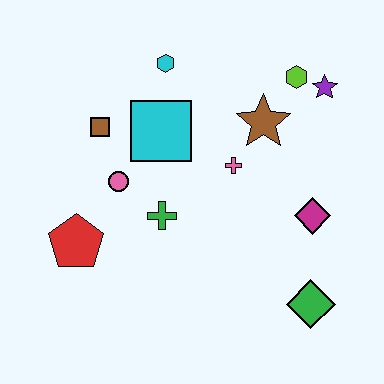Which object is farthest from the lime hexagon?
The red pentagon is farthest from the lime hexagon.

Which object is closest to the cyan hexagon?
The cyan square is closest to the cyan hexagon.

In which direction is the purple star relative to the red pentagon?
The purple star is to the right of the red pentagon.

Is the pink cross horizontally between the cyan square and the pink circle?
No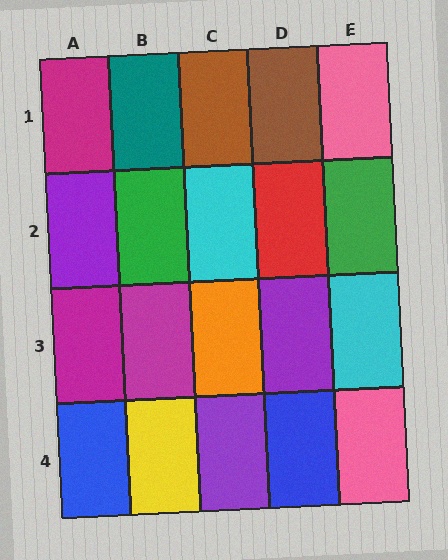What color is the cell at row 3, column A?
Magenta.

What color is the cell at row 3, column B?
Magenta.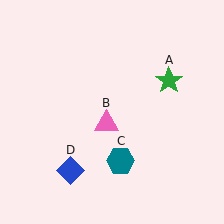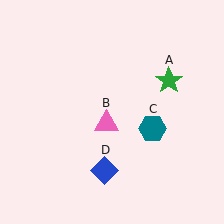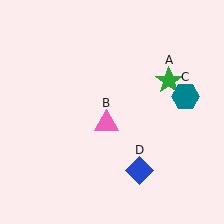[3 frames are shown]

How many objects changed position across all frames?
2 objects changed position: teal hexagon (object C), blue diamond (object D).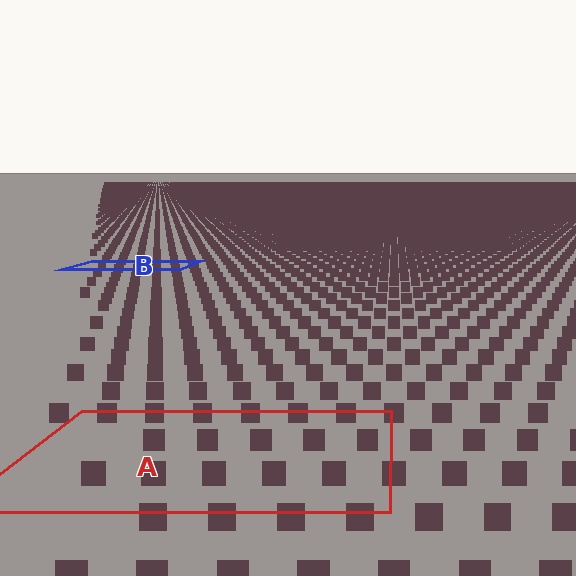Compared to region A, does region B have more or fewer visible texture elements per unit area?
Region B has more texture elements per unit area — they are packed more densely because it is farther away.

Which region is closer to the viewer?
Region A is closer. The texture elements there are larger and more spread out.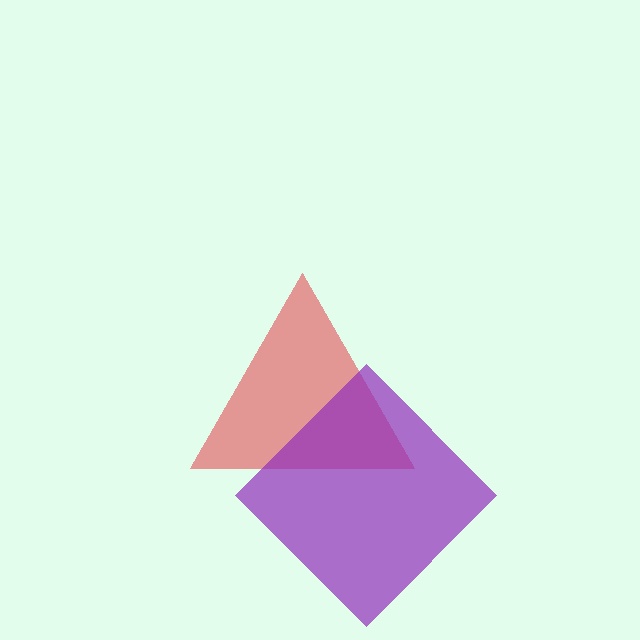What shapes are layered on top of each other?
The layered shapes are: a red triangle, a purple diamond.